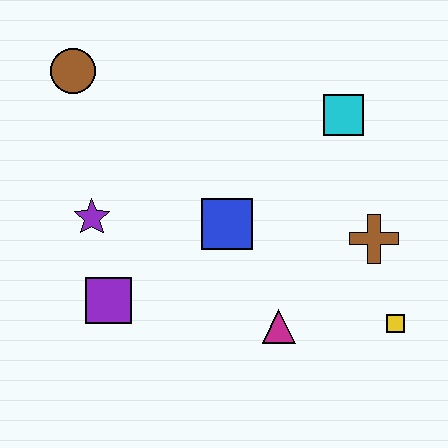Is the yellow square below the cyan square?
Yes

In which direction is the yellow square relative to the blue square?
The yellow square is to the right of the blue square.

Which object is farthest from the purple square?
The cyan square is farthest from the purple square.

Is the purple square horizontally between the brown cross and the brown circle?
Yes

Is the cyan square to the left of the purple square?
No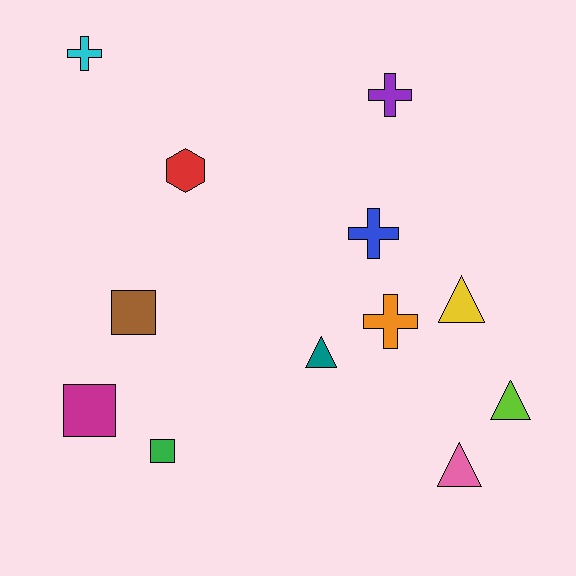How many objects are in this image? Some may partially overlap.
There are 12 objects.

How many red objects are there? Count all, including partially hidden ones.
There is 1 red object.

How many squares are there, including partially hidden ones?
There are 3 squares.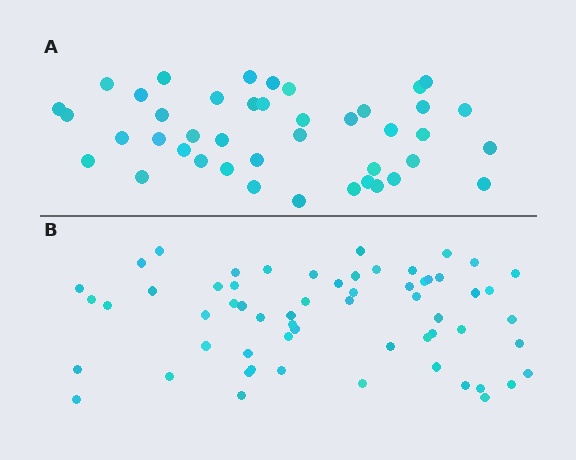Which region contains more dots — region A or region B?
Region B (the bottom region) has more dots.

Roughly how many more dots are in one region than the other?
Region B has approximately 20 more dots than region A.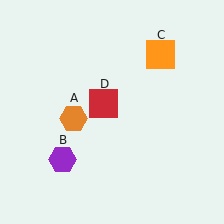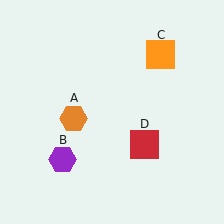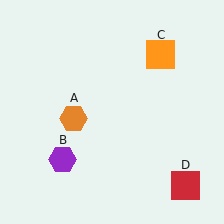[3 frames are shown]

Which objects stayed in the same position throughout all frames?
Orange hexagon (object A) and purple hexagon (object B) and orange square (object C) remained stationary.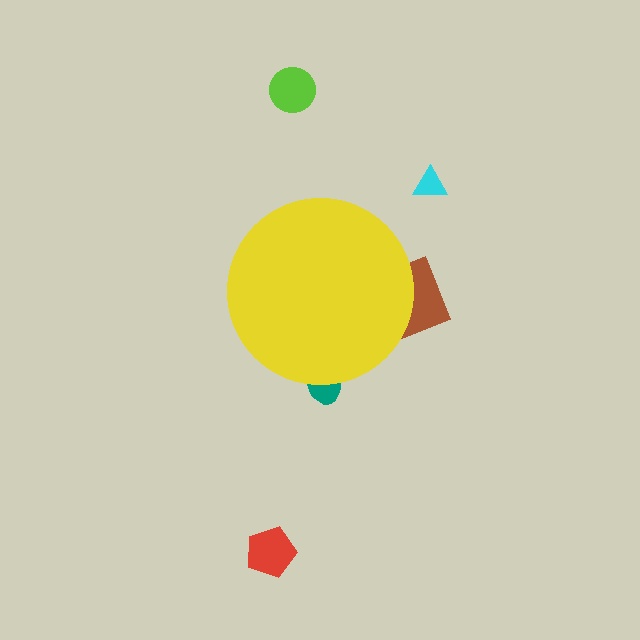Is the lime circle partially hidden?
No, the lime circle is fully visible.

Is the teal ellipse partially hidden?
Yes, the teal ellipse is partially hidden behind the yellow circle.